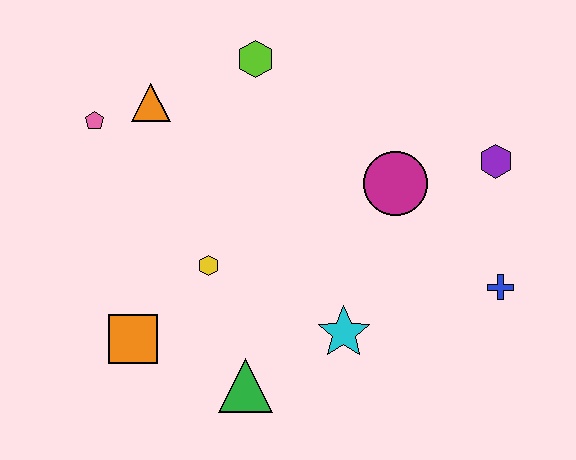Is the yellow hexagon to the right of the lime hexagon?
No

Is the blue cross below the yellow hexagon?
Yes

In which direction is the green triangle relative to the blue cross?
The green triangle is to the left of the blue cross.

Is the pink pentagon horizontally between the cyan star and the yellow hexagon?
No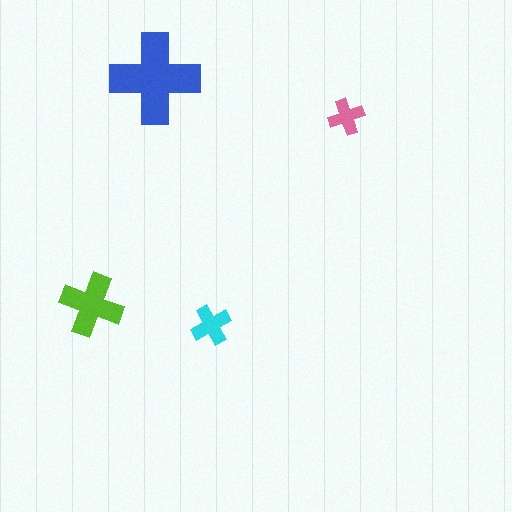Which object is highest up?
The blue cross is topmost.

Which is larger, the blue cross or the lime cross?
The blue one.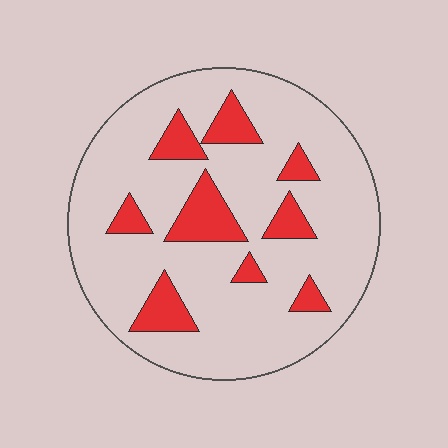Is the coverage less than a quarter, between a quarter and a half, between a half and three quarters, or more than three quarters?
Less than a quarter.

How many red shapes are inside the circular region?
9.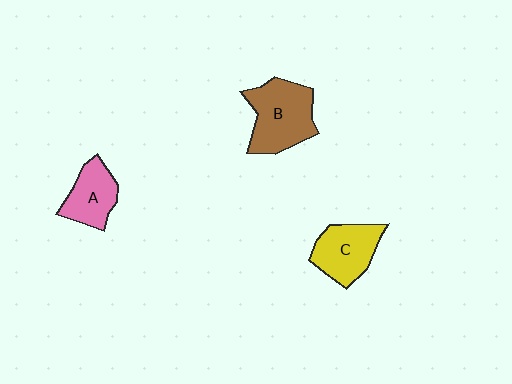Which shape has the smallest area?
Shape A (pink).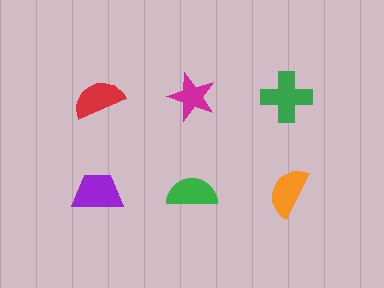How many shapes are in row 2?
3 shapes.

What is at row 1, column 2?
A magenta star.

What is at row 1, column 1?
A red semicircle.